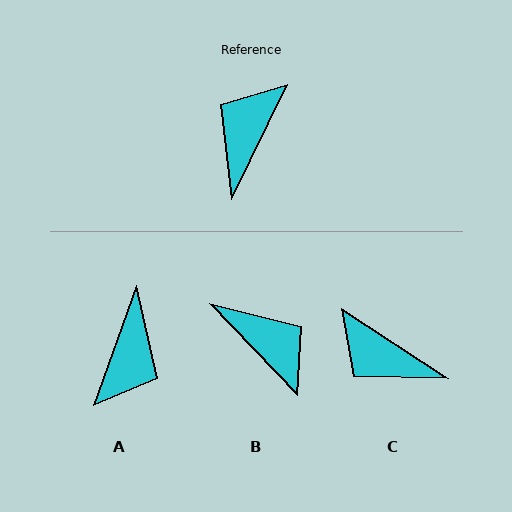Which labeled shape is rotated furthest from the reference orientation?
A, about 174 degrees away.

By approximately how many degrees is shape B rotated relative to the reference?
Approximately 110 degrees clockwise.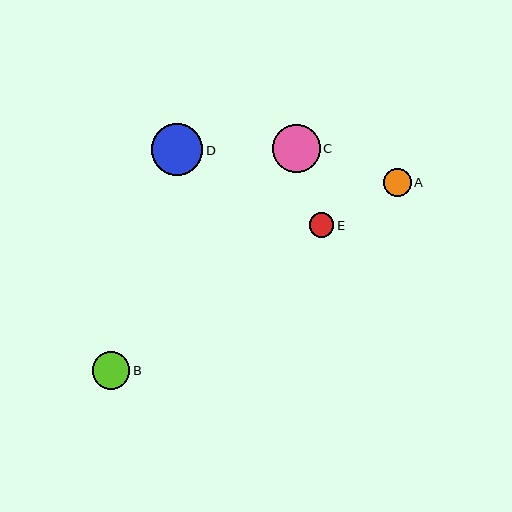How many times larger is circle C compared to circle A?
Circle C is approximately 1.7 times the size of circle A.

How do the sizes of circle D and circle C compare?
Circle D and circle C are approximately the same size.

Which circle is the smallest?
Circle E is the smallest with a size of approximately 24 pixels.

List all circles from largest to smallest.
From largest to smallest: D, C, B, A, E.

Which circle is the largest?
Circle D is the largest with a size of approximately 51 pixels.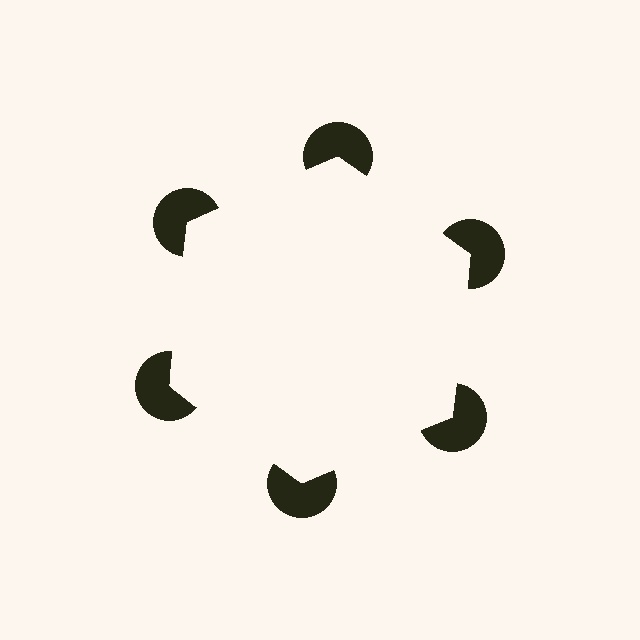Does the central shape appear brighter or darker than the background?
It typically appears slightly brighter than the background, even though no actual brightness change is drawn.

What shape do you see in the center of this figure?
An illusory hexagon — its edges are inferred from the aligned wedge cuts in the pac-man discs, not physically drawn.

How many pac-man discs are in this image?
There are 6 — one at each vertex of the illusory hexagon.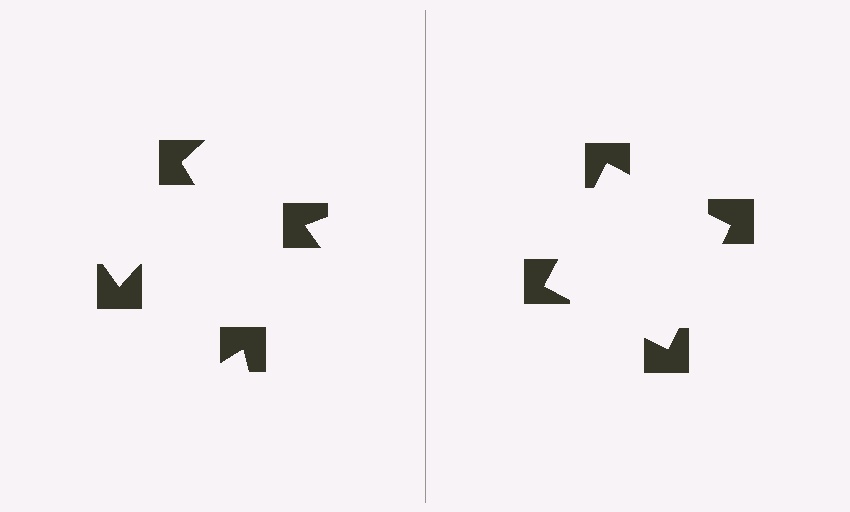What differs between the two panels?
The notched squares are positioned identically on both sides; only the wedge orientations differ. On the right they align to a square; on the left they are misaligned.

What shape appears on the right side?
An illusory square.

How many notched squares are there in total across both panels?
8 — 4 on each side.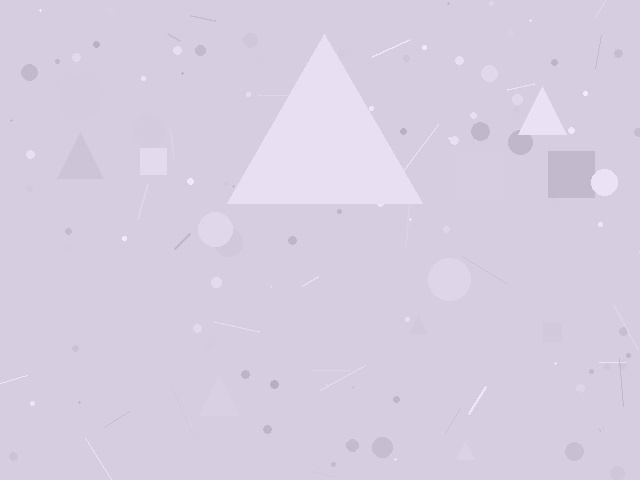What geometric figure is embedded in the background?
A triangle is embedded in the background.